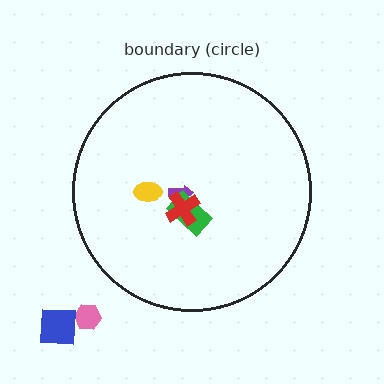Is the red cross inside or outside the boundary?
Inside.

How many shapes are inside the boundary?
4 inside, 2 outside.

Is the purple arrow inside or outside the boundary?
Inside.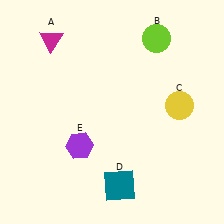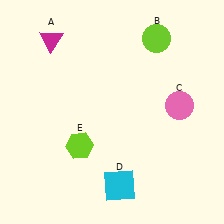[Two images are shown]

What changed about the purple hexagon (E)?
In Image 1, E is purple. In Image 2, it changed to lime.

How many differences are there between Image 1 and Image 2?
There are 3 differences between the two images.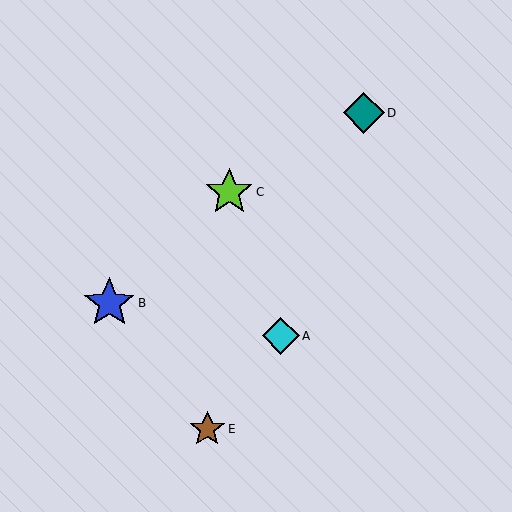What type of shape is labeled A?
Shape A is a cyan diamond.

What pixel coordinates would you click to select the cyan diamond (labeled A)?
Click at (281, 336) to select the cyan diamond A.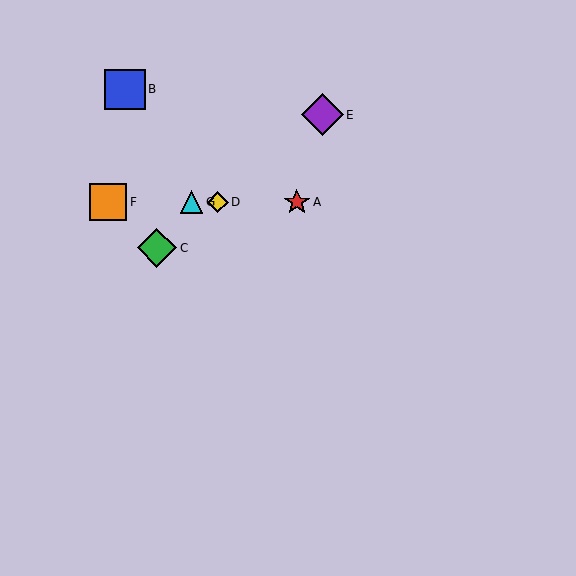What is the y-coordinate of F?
Object F is at y≈202.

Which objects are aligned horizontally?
Objects A, D, F, G are aligned horizontally.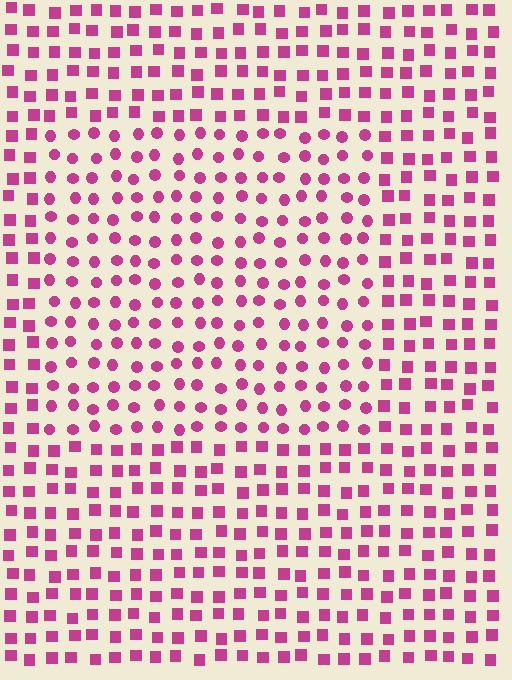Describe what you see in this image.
The image is filled with small magenta elements arranged in a uniform grid. A rectangle-shaped region contains circles, while the surrounding area contains squares. The boundary is defined purely by the change in element shape.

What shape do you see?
I see a rectangle.